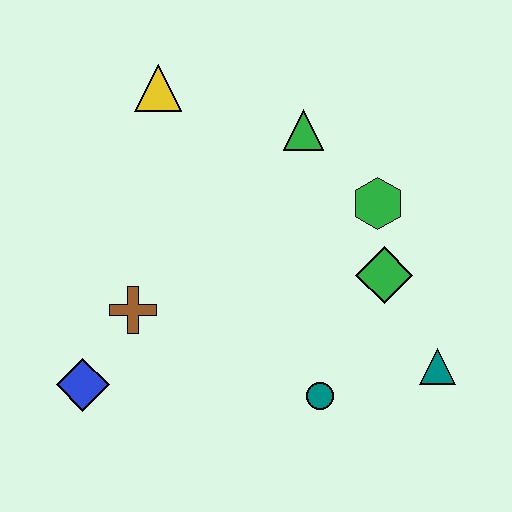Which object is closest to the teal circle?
The teal triangle is closest to the teal circle.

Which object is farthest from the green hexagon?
The blue diamond is farthest from the green hexagon.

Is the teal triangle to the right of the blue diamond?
Yes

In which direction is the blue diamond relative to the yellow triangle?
The blue diamond is below the yellow triangle.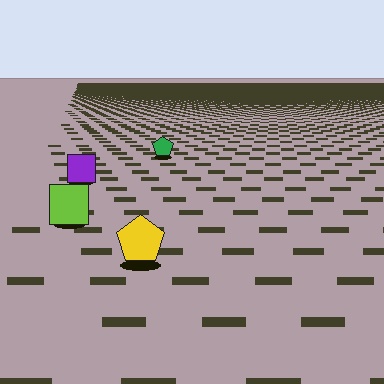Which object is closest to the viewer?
The yellow pentagon is closest. The texture marks near it are larger and more spread out.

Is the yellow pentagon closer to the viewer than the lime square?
Yes. The yellow pentagon is closer — you can tell from the texture gradient: the ground texture is coarser near it.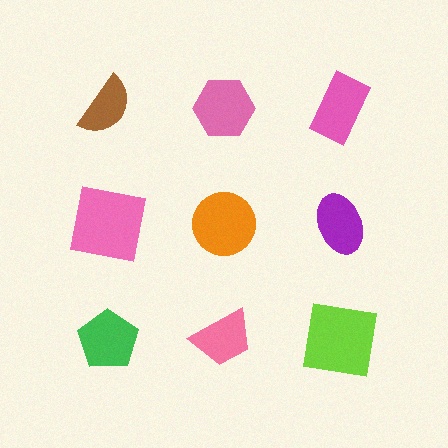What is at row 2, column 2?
An orange circle.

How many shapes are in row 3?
3 shapes.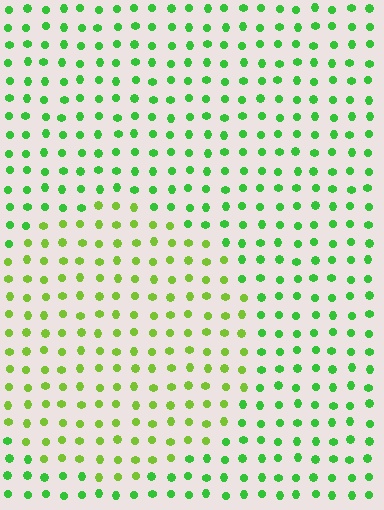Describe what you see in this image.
The image is filled with small green elements in a uniform arrangement. A circle-shaped region is visible where the elements are tinted to a slightly different hue, forming a subtle color boundary.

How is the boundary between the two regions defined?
The boundary is defined purely by a slight shift in hue (about 31 degrees). Spacing, size, and orientation are identical on both sides.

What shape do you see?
I see a circle.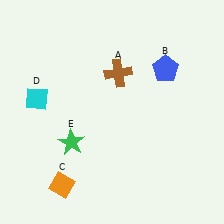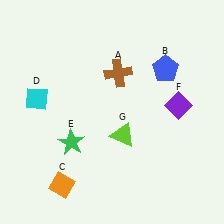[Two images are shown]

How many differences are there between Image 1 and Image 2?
There are 2 differences between the two images.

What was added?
A purple diamond (F), a lime triangle (G) were added in Image 2.